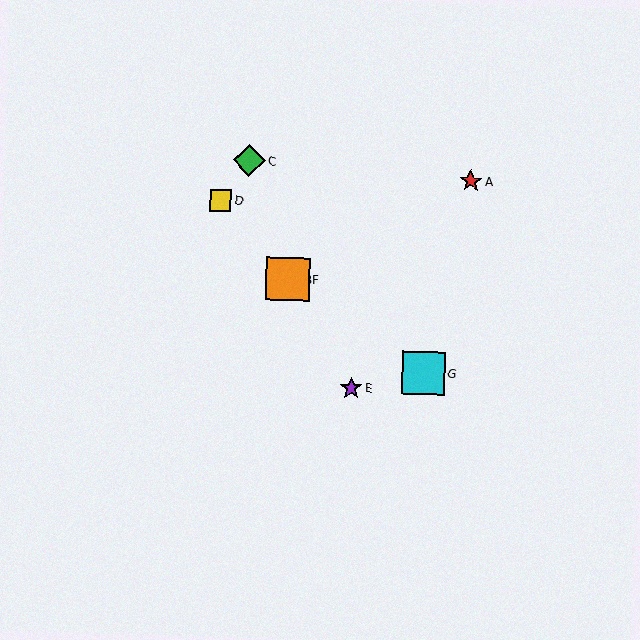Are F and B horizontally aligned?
Yes, both are at y≈279.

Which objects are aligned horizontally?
Objects B, F are aligned horizontally.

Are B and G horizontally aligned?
No, B is at y≈279 and G is at y≈373.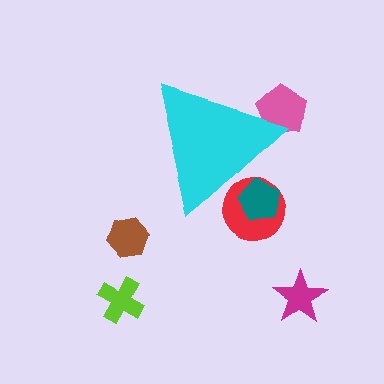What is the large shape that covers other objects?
A cyan triangle.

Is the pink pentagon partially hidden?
Yes, the pink pentagon is partially hidden behind the cyan triangle.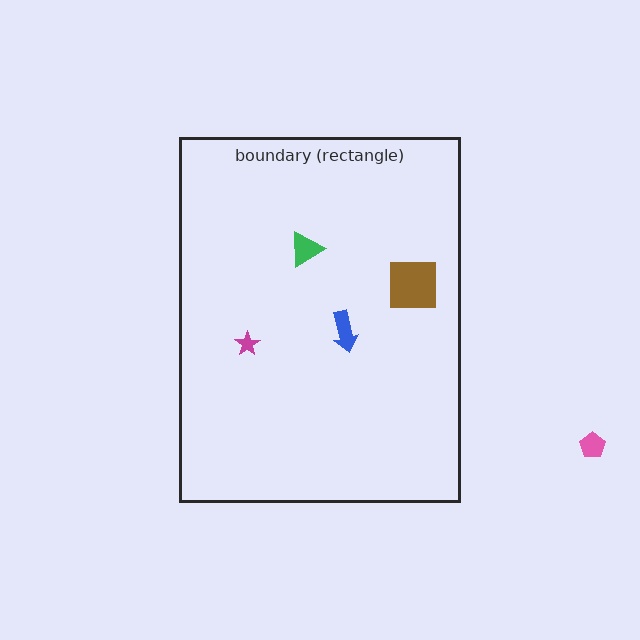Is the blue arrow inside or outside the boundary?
Inside.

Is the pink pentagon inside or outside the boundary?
Outside.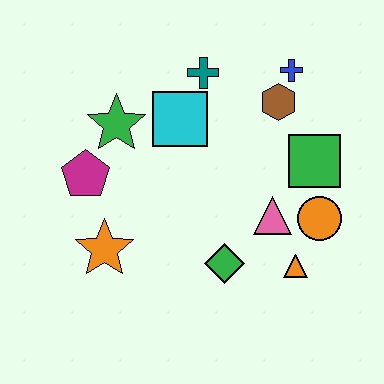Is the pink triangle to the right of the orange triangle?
No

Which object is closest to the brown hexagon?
The blue cross is closest to the brown hexagon.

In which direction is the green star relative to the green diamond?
The green star is above the green diamond.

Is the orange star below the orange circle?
Yes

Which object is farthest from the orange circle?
The magenta pentagon is farthest from the orange circle.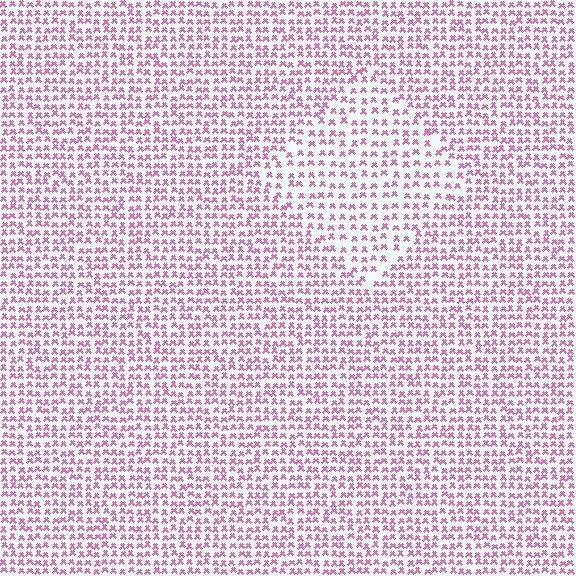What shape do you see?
I see a diamond.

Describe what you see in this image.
The image contains small pink elements arranged at two different densities. A diamond-shaped region is visible where the elements are less densely packed than the surrounding area.